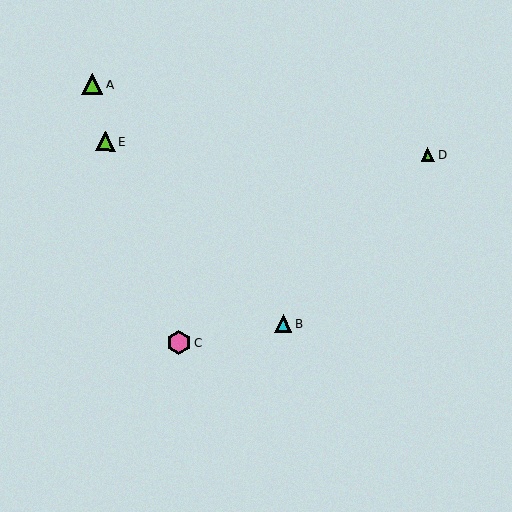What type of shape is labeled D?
Shape D is a lime triangle.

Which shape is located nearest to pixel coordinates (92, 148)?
The lime triangle (labeled E) at (106, 142) is nearest to that location.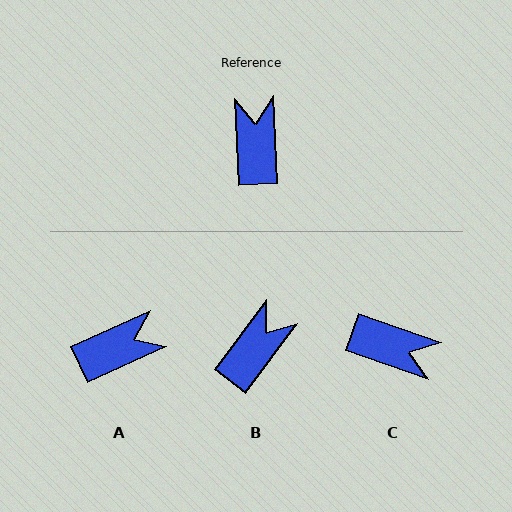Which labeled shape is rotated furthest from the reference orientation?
C, about 112 degrees away.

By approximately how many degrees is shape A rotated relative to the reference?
Approximately 68 degrees clockwise.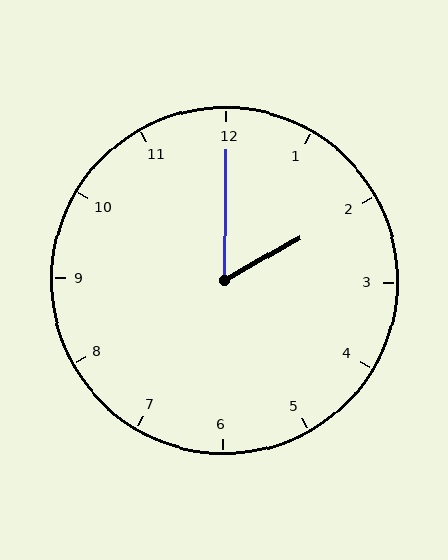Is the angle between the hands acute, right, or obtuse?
It is acute.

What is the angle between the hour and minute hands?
Approximately 60 degrees.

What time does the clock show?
2:00.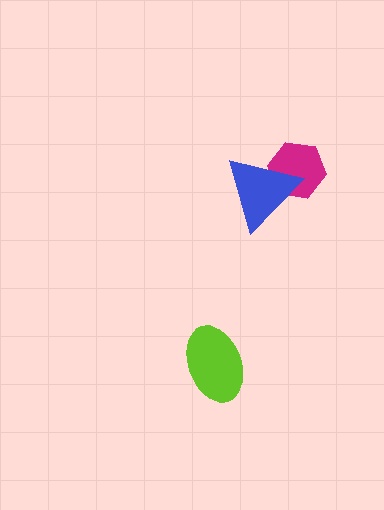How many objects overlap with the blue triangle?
1 object overlaps with the blue triangle.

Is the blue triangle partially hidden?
No, no other shape covers it.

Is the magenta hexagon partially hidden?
Yes, it is partially covered by another shape.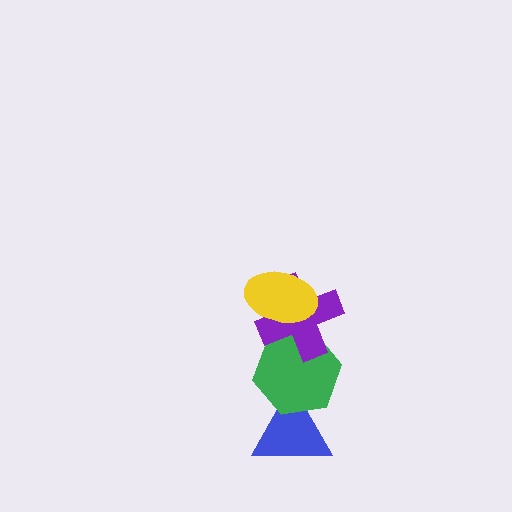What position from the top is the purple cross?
The purple cross is 2nd from the top.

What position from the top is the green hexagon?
The green hexagon is 3rd from the top.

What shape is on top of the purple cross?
The yellow ellipse is on top of the purple cross.